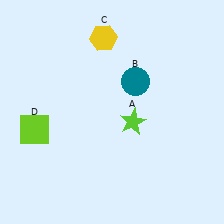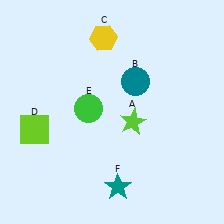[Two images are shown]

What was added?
A green circle (E), a teal star (F) were added in Image 2.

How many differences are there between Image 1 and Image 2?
There are 2 differences between the two images.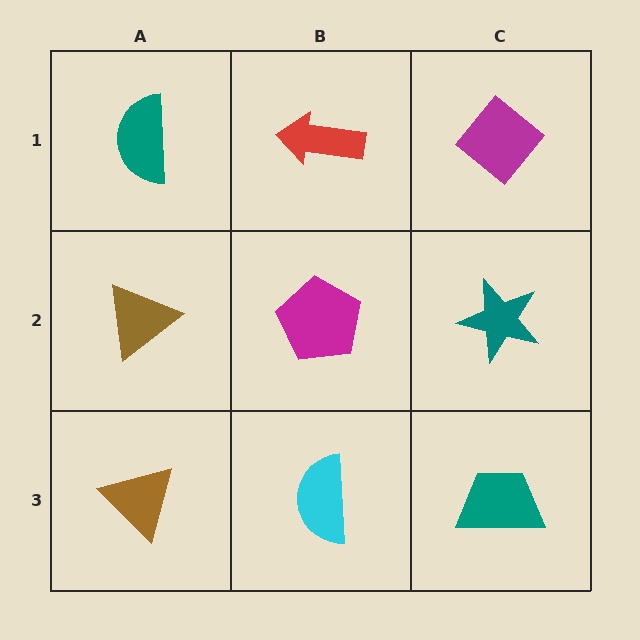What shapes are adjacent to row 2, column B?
A red arrow (row 1, column B), a cyan semicircle (row 3, column B), a brown triangle (row 2, column A), a teal star (row 2, column C).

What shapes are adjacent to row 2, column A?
A teal semicircle (row 1, column A), a brown triangle (row 3, column A), a magenta pentagon (row 2, column B).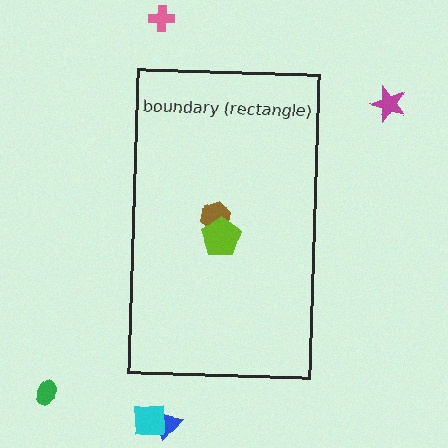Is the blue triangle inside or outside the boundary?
Outside.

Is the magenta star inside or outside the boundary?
Outside.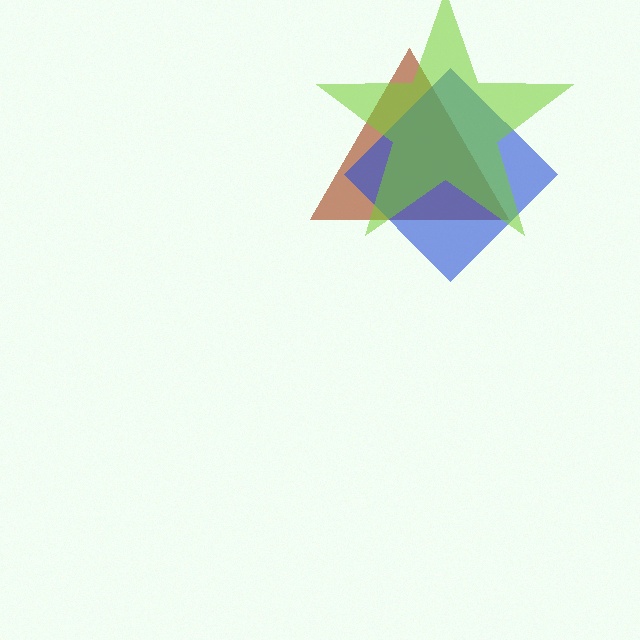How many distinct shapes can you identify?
There are 3 distinct shapes: a brown triangle, a blue diamond, a lime star.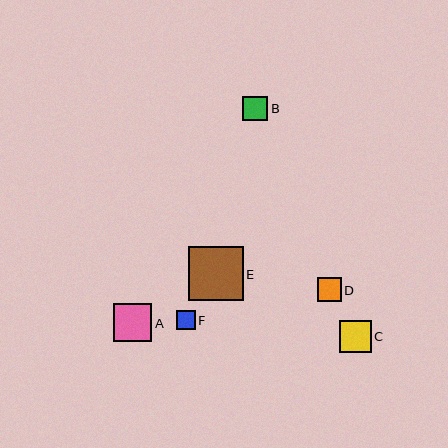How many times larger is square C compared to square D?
Square C is approximately 1.3 times the size of square D.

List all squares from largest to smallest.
From largest to smallest: E, A, C, B, D, F.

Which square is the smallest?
Square F is the smallest with a size of approximately 19 pixels.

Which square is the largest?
Square E is the largest with a size of approximately 54 pixels.